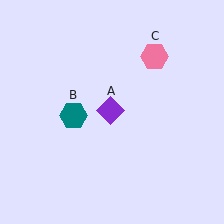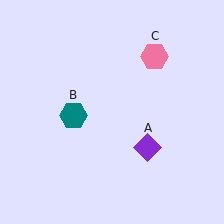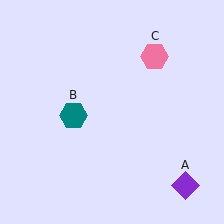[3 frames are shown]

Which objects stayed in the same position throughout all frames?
Teal hexagon (object B) and pink hexagon (object C) remained stationary.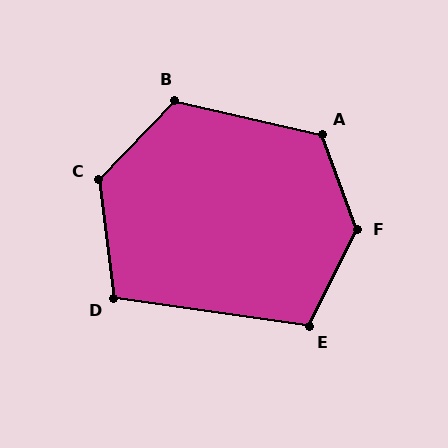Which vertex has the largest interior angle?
F, at approximately 134 degrees.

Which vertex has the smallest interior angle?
D, at approximately 105 degrees.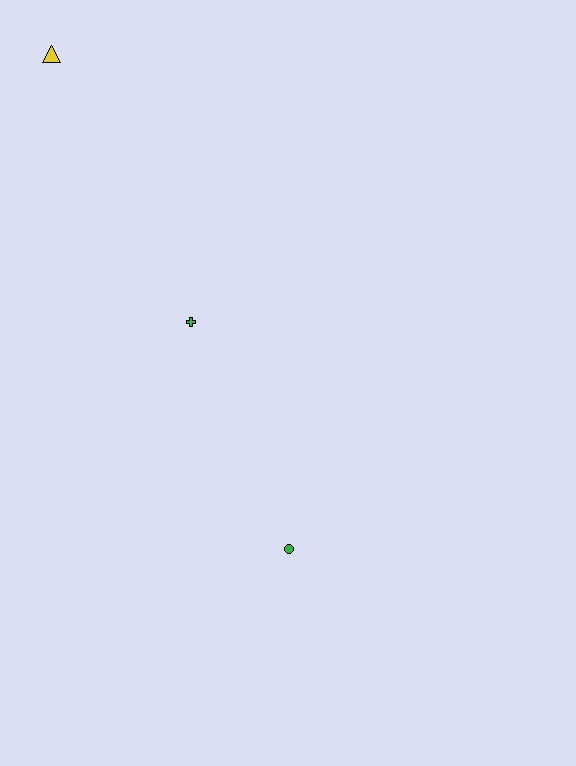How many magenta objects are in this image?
There are no magenta objects.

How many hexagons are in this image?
There are no hexagons.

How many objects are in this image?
There are 3 objects.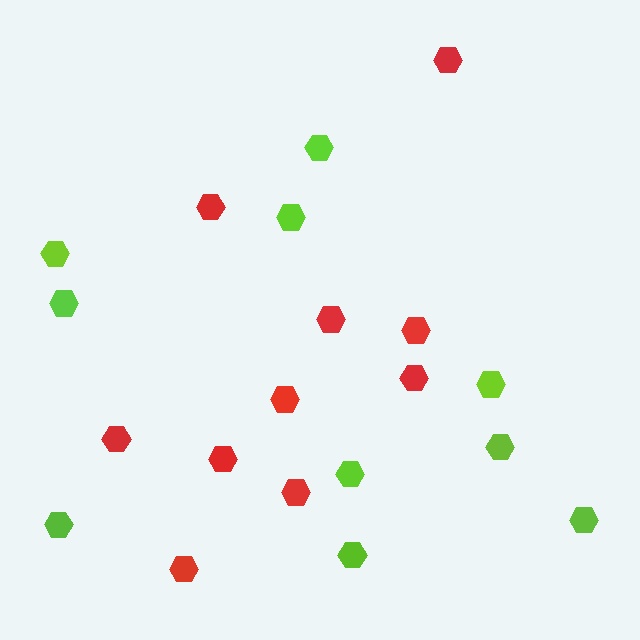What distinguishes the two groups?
There are 2 groups: one group of red hexagons (10) and one group of lime hexagons (10).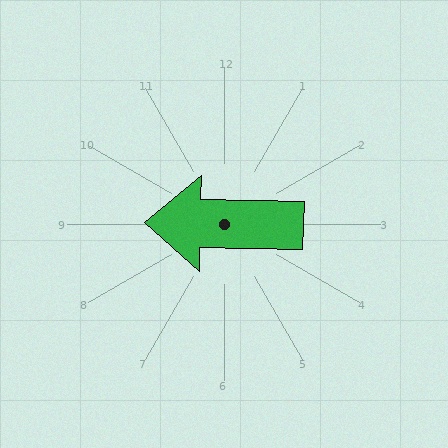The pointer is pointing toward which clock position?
Roughly 9 o'clock.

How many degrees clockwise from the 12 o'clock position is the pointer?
Approximately 271 degrees.